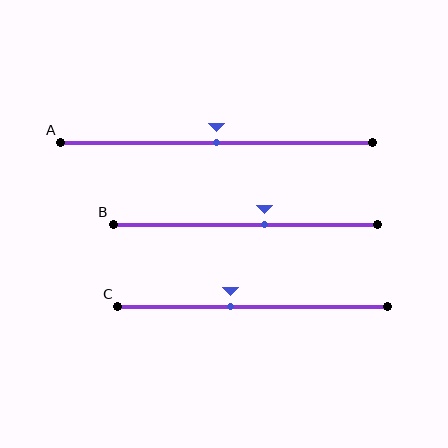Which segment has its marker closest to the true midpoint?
Segment A has its marker closest to the true midpoint.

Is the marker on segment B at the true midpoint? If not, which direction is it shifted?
No, the marker on segment B is shifted to the right by about 7% of the segment length.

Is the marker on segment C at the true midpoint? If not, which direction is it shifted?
No, the marker on segment C is shifted to the left by about 8% of the segment length.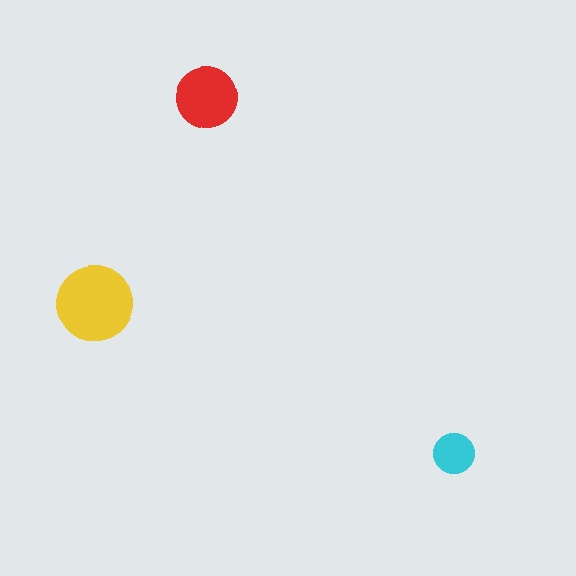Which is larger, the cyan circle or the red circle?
The red one.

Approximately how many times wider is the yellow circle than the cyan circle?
About 2 times wider.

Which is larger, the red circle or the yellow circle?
The yellow one.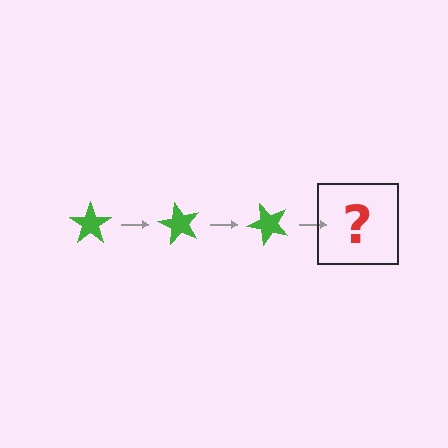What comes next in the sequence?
The next element should be a green star rotated 180 degrees.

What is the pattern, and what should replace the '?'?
The pattern is that the star rotates 60 degrees each step. The '?' should be a green star rotated 180 degrees.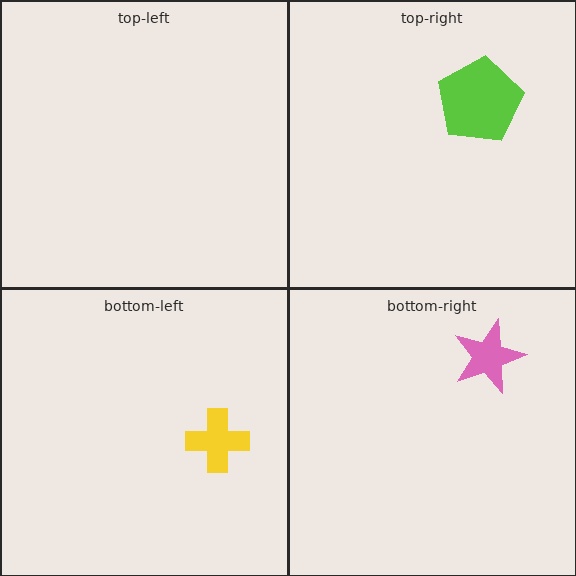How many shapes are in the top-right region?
1.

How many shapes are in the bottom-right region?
1.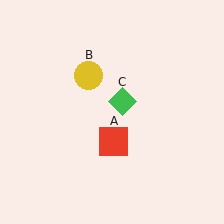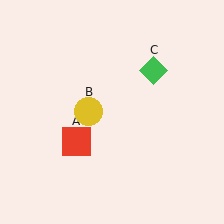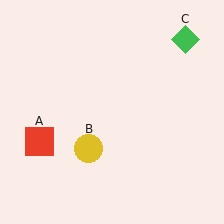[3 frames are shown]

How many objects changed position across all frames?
3 objects changed position: red square (object A), yellow circle (object B), green diamond (object C).